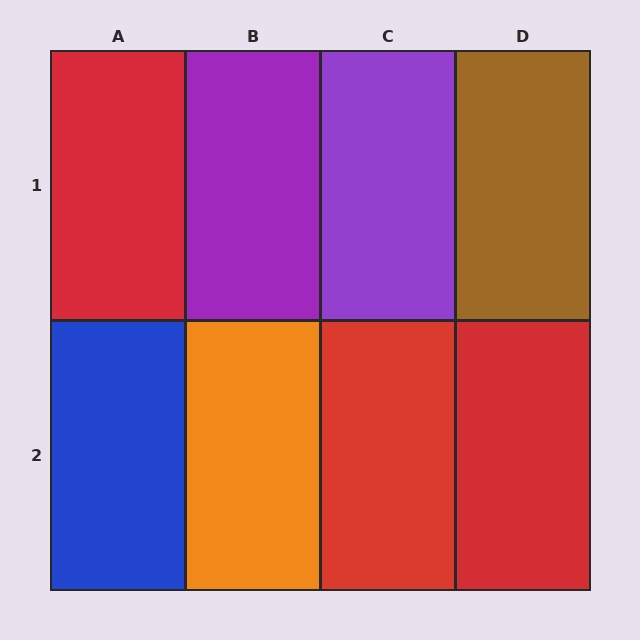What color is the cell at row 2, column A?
Blue.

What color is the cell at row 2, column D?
Red.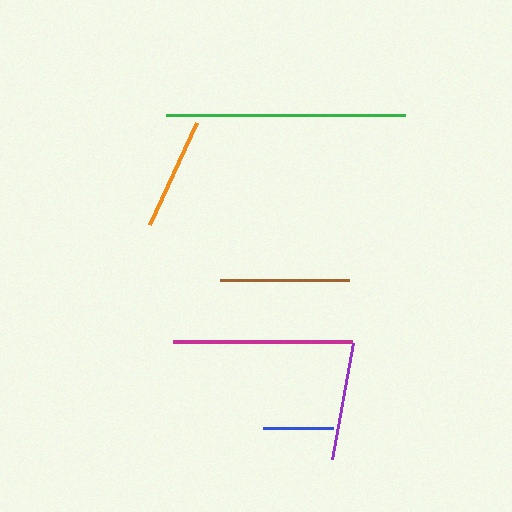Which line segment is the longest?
The green line is the longest at approximately 240 pixels.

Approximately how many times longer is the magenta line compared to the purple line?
The magenta line is approximately 1.5 times the length of the purple line.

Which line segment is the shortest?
The blue line is the shortest at approximately 70 pixels.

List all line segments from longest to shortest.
From longest to shortest: green, magenta, brown, purple, orange, blue.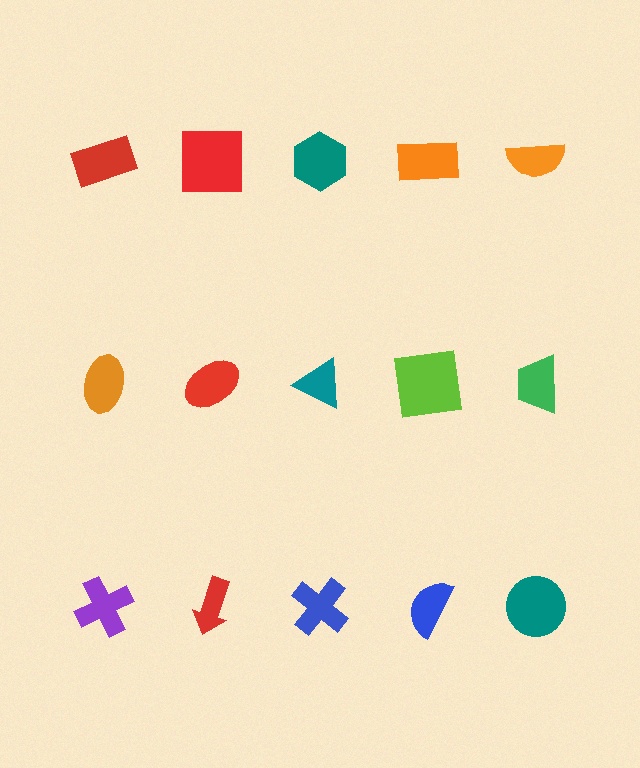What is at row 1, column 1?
A red rectangle.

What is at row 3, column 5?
A teal circle.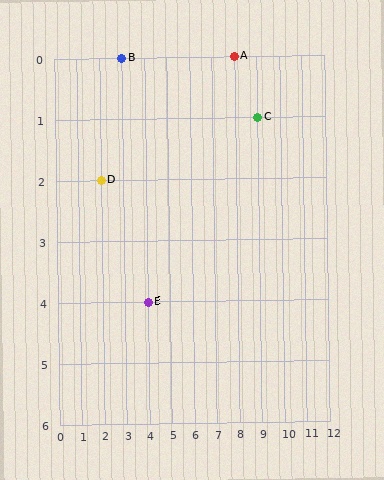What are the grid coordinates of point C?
Point C is at grid coordinates (9, 1).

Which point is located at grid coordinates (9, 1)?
Point C is at (9, 1).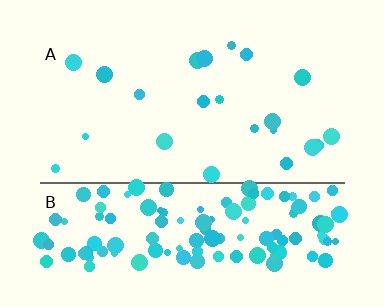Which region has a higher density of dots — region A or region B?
B (the bottom).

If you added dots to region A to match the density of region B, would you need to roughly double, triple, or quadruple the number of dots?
Approximately quadruple.